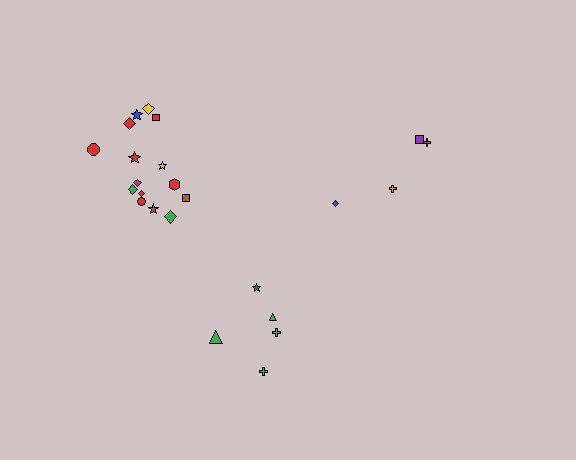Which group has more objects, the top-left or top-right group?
The top-left group.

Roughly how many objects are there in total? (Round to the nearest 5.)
Roughly 25 objects in total.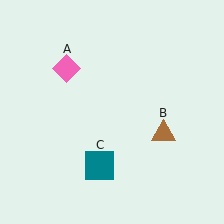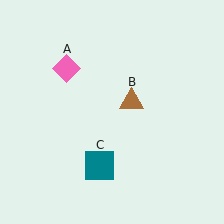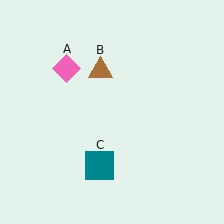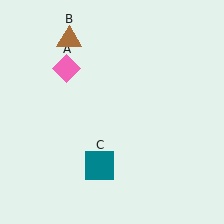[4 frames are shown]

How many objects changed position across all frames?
1 object changed position: brown triangle (object B).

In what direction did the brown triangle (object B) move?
The brown triangle (object B) moved up and to the left.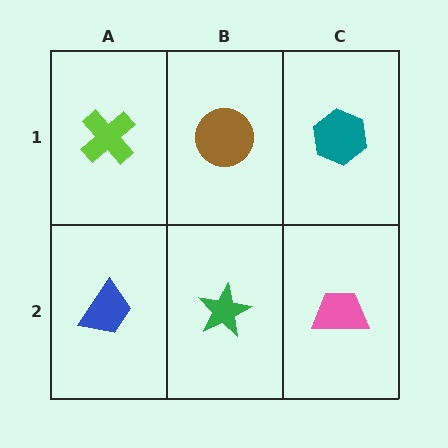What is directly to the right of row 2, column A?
A green star.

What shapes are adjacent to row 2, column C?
A teal hexagon (row 1, column C), a green star (row 2, column B).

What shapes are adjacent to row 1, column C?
A pink trapezoid (row 2, column C), a brown circle (row 1, column B).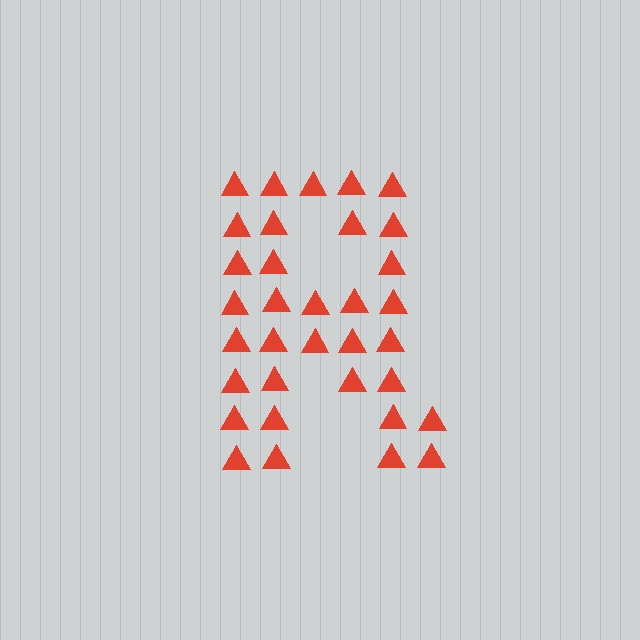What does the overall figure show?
The overall figure shows the letter R.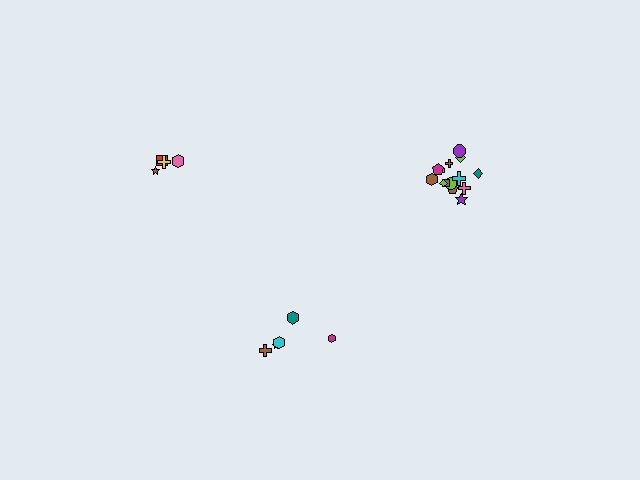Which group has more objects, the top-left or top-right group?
The top-right group.